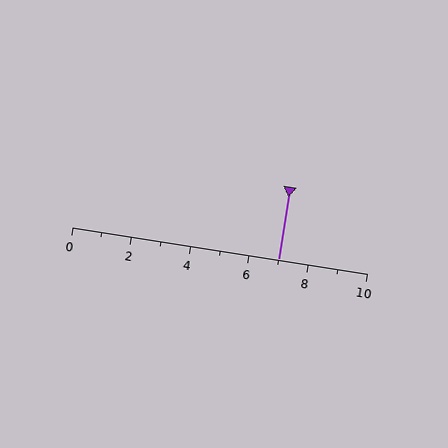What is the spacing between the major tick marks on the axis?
The major ticks are spaced 2 apart.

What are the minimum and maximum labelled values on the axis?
The axis runs from 0 to 10.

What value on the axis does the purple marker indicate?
The marker indicates approximately 7.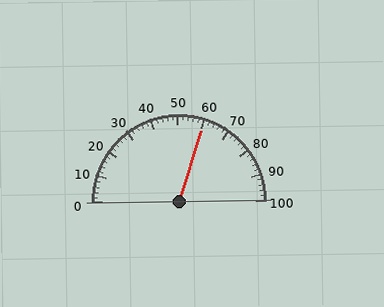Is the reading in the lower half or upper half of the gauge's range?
The reading is in the upper half of the range (0 to 100).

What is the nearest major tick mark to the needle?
The nearest major tick mark is 60.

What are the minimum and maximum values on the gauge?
The gauge ranges from 0 to 100.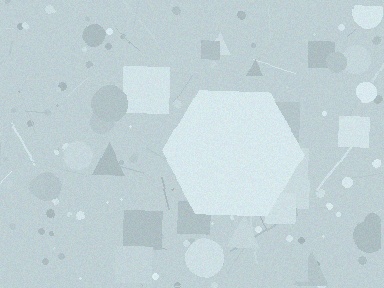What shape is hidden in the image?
A hexagon is hidden in the image.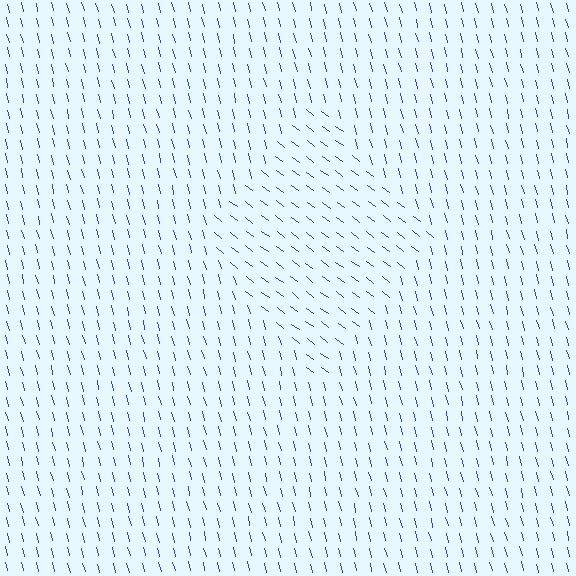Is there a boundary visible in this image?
Yes, there is a texture boundary formed by a change in line orientation.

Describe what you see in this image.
The image is filled with small blue line segments. A diamond region in the image has lines oriented differently from the surrounding lines, creating a visible texture boundary.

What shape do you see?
I see a diamond.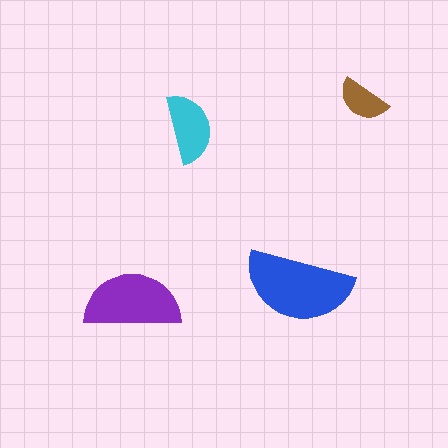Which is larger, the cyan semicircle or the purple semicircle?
The purple one.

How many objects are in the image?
There are 4 objects in the image.